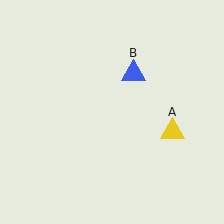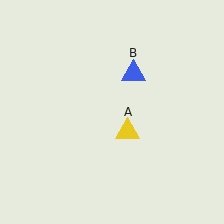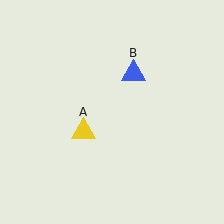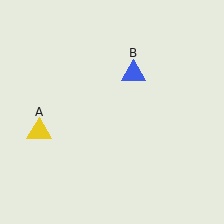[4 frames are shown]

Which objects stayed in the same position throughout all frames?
Blue triangle (object B) remained stationary.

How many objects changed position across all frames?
1 object changed position: yellow triangle (object A).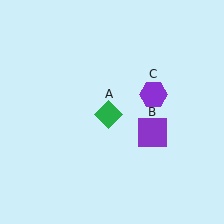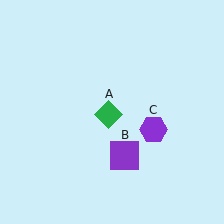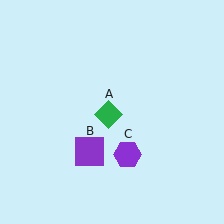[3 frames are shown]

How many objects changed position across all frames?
2 objects changed position: purple square (object B), purple hexagon (object C).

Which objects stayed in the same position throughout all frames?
Green diamond (object A) remained stationary.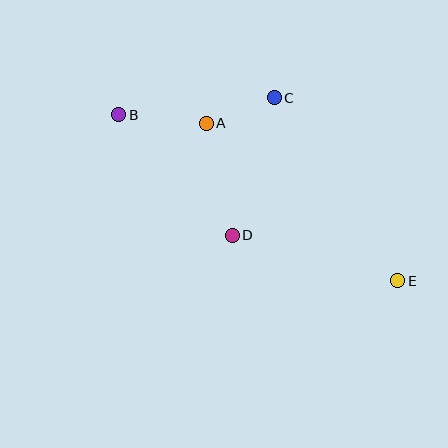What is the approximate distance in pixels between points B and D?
The distance between B and D is approximately 165 pixels.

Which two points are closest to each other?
Points A and C are closest to each other.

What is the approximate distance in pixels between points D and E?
The distance between D and E is approximately 172 pixels.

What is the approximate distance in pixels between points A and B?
The distance between A and B is approximately 88 pixels.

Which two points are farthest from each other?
Points B and E are farthest from each other.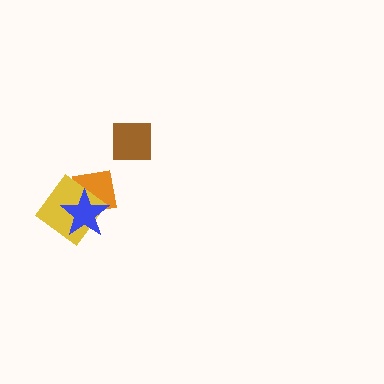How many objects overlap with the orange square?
2 objects overlap with the orange square.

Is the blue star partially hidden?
No, no other shape covers it.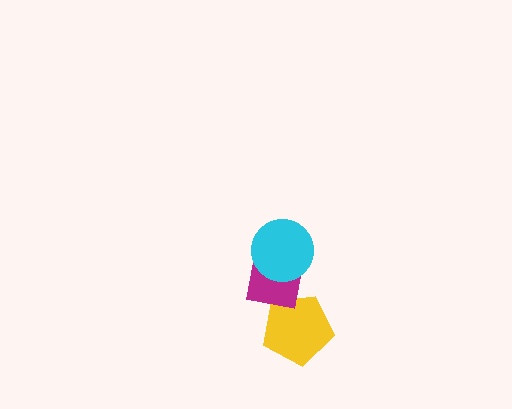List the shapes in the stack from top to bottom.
From top to bottom: the cyan circle, the magenta square, the yellow pentagon.